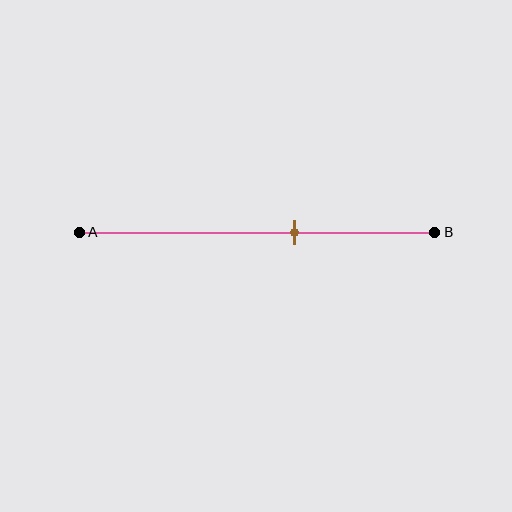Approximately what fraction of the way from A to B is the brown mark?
The brown mark is approximately 60% of the way from A to B.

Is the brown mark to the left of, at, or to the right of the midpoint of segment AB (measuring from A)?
The brown mark is to the right of the midpoint of segment AB.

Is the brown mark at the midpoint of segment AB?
No, the mark is at about 60% from A, not at the 50% midpoint.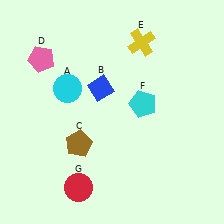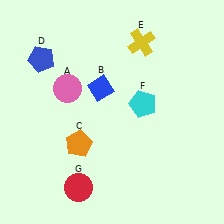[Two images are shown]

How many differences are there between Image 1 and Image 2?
There are 3 differences between the two images.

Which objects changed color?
A changed from cyan to pink. C changed from brown to orange. D changed from pink to blue.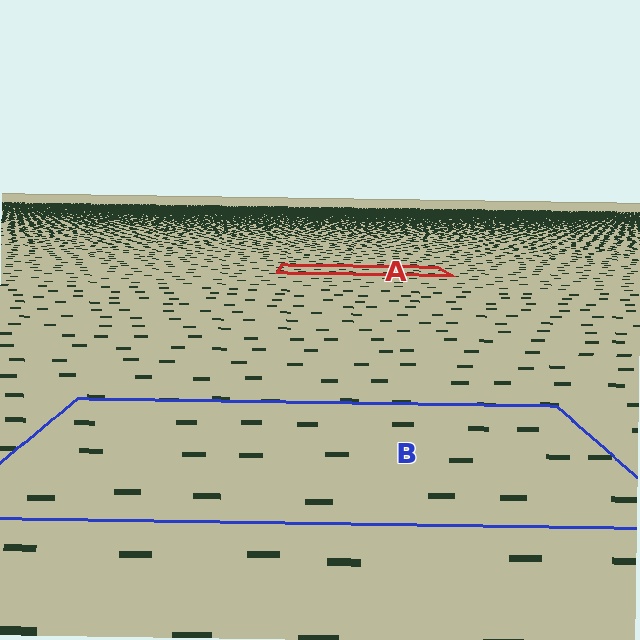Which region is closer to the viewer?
Region B is closer. The texture elements there are larger and more spread out.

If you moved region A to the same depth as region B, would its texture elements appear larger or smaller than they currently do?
They would appear larger. At a closer depth, the same texture elements are projected at a bigger on-screen size.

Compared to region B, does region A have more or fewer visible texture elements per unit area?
Region A has more texture elements per unit area — they are packed more densely because it is farther away.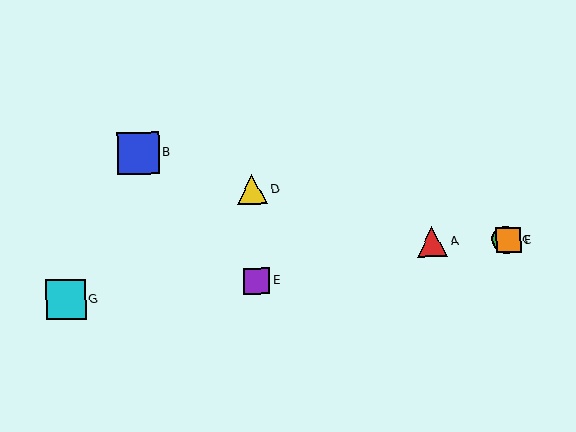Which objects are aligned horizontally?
Objects A, C, F are aligned horizontally.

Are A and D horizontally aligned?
No, A is at y≈241 and D is at y≈189.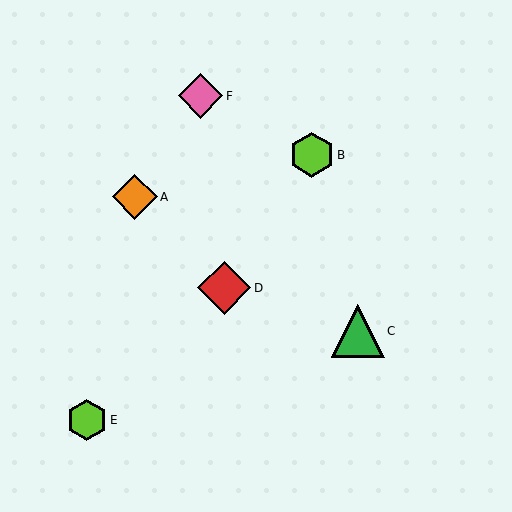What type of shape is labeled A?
Shape A is an orange diamond.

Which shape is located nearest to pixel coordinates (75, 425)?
The lime hexagon (labeled E) at (87, 420) is nearest to that location.